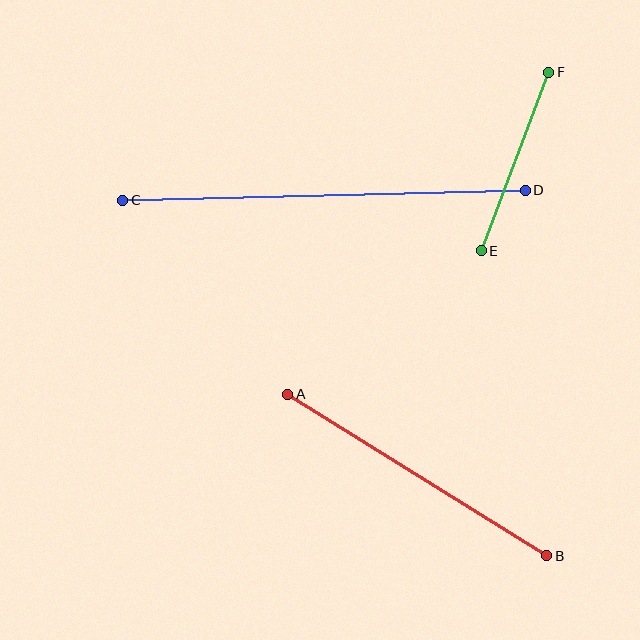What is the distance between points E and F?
The distance is approximately 191 pixels.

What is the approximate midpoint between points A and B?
The midpoint is at approximately (417, 475) pixels.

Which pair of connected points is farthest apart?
Points C and D are farthest apart.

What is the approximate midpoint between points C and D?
The midpoint is at approximately (324, 195) pixels.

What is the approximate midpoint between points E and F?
The midpoint is at approximately (515, 161) pixels.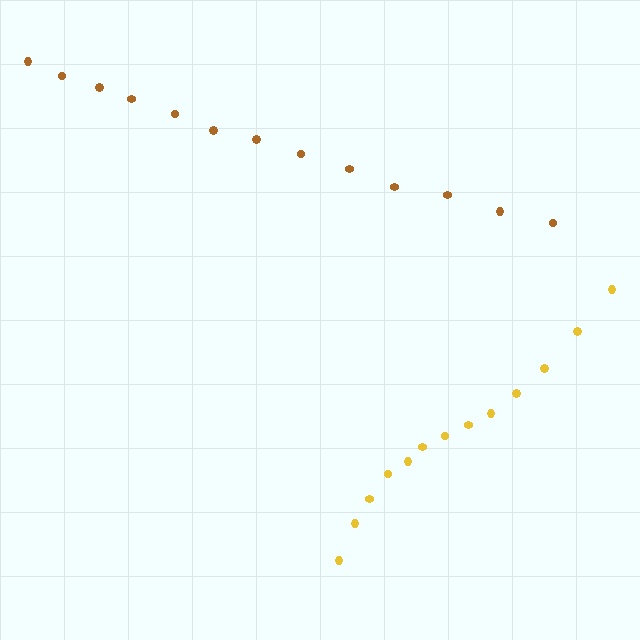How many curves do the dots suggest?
There are 2 distinct paths.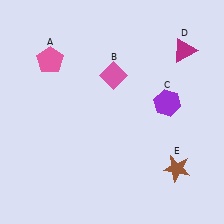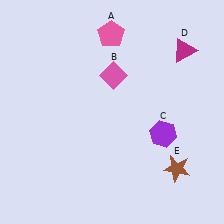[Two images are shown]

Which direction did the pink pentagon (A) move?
The pink pentagon (A) moved right.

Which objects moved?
The objects that moved are: the pink pentagon (A), the purple hexagon (C).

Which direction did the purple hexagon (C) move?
The purple hexagon (C) moved down.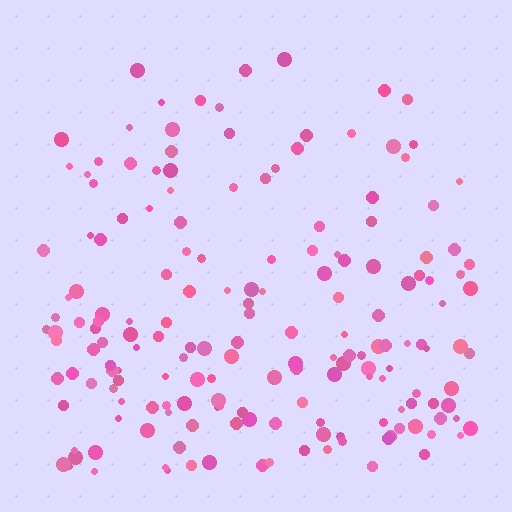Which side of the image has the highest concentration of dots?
The bottom.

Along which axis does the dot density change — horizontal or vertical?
Vertical.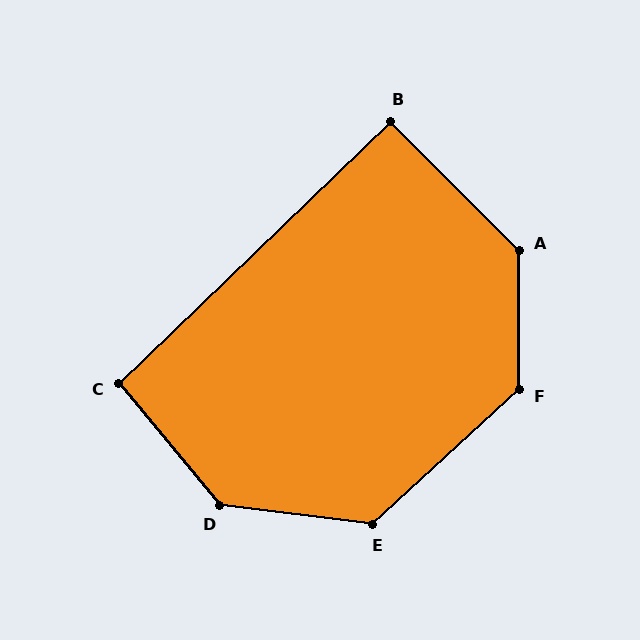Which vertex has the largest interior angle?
D, at approximately 137 degrees.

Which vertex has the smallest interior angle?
B, at approximately 91 degrees.